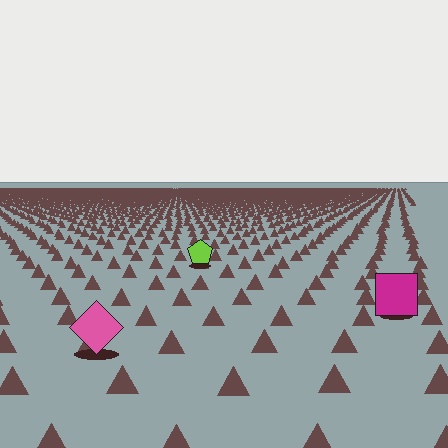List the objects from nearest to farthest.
From nearest to farthest: the pink diamond, the magenta square, the lime pentagon.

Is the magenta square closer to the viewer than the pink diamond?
No. The pink diamond is closer — you can tell from the texture gradient: the ground texture is coarser near it.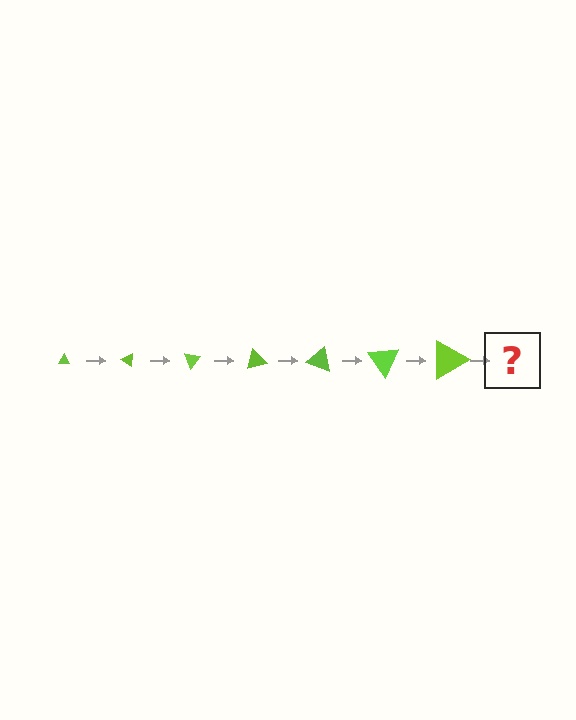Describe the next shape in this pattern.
It should be a triangle, larger than the previous one and rotated 245 degrees from the start.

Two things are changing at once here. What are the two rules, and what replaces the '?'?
The two rules are that the triangle grows larger each step and it rotates 35 degrees each step. The '?' should be a triangle, larger than the previous one and rotated 245 degrees from the start.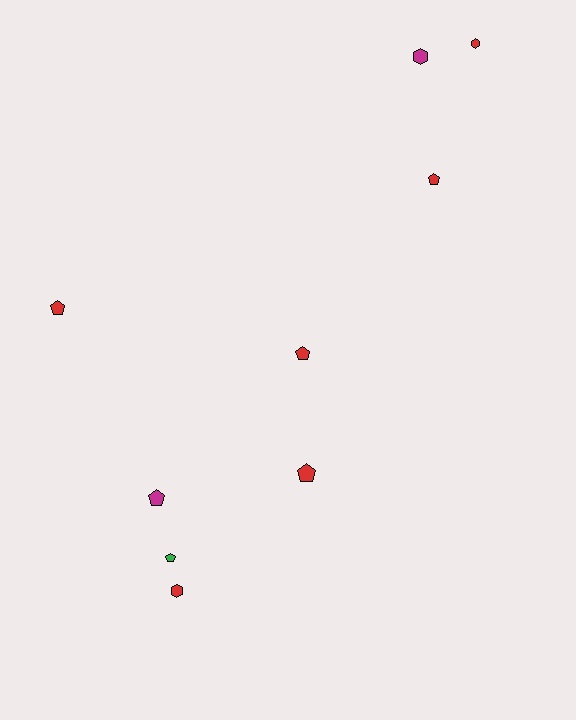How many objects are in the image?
There are 9 objects.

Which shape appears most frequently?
Pentagon, with 6 objects.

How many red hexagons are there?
There are 2 red hexagons.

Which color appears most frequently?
Red, with 6 objects.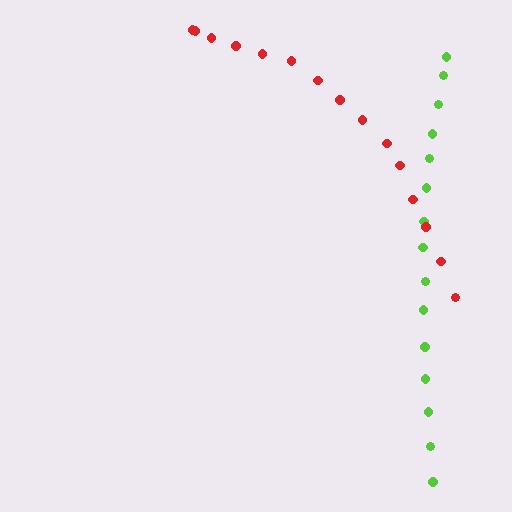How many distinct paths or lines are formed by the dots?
There are 2 distinct paths.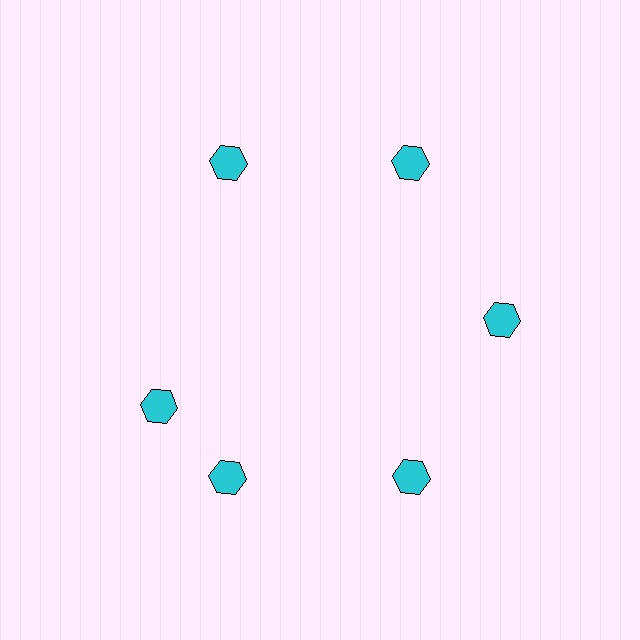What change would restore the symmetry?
The symmetry would be restored by rotating it back into even spacing with its neighbors so that all 6 hexagons sit at equal angles and equal distance from the center.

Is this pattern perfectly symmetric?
No. The 6 cyan hexagons are arranged in a ring, but one element near the 9 o'clock position is rotated out of alignment along the ring, breaking the 6-fold rotational symmetry.